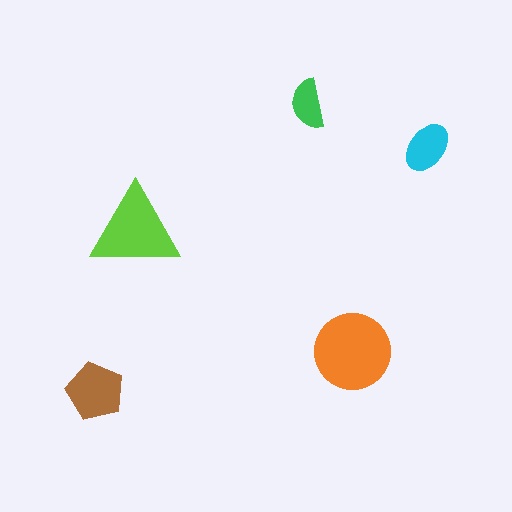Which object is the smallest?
The green semicircle.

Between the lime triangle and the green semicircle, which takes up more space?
The lime triangle.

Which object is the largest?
The orange circle.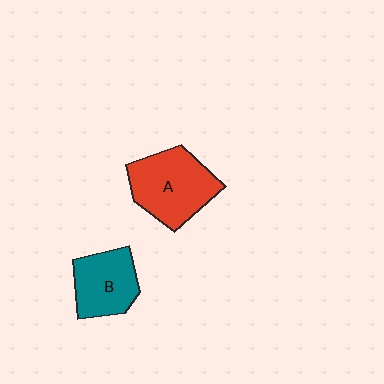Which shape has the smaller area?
Shape B (teal).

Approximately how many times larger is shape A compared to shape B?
Approximately 1.3 times.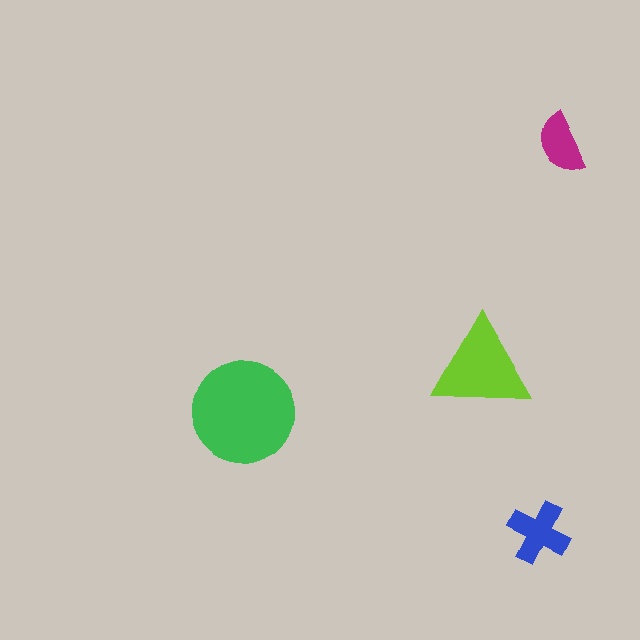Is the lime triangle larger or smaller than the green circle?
Smaller.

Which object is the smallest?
The magenta semicircle.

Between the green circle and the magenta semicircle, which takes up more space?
The green circle.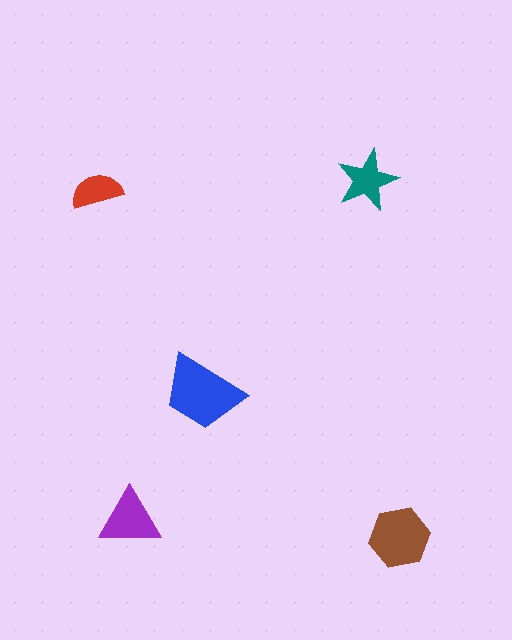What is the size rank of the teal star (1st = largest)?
4th.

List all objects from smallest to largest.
The red semicircle, the teal star, the purple triangle, the brown hexagon, the blue trapezoid.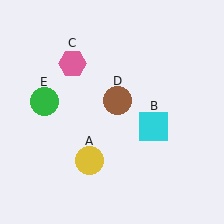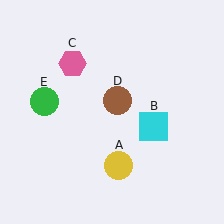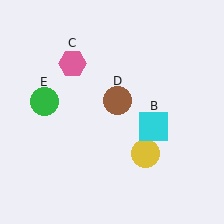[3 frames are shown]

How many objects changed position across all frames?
1 object changed position: yellow circle (object A).